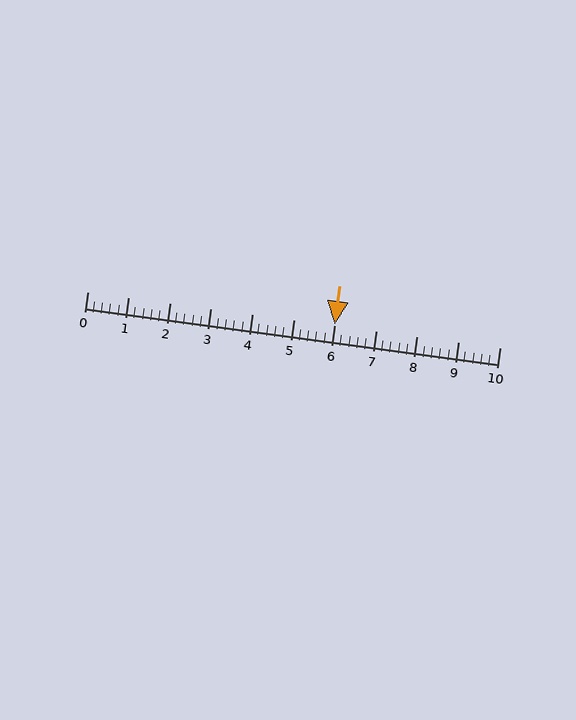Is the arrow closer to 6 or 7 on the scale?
The arrow is closer to 6.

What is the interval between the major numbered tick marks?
The major tick marks are spaced 1 units apart.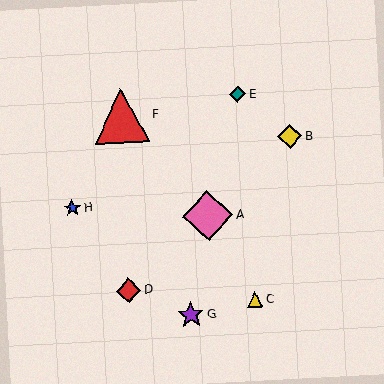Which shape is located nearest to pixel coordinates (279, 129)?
The yellow diamond (labeled B) at (290, 137) is nearest to that location.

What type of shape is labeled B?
Shape B is a yellow diamond.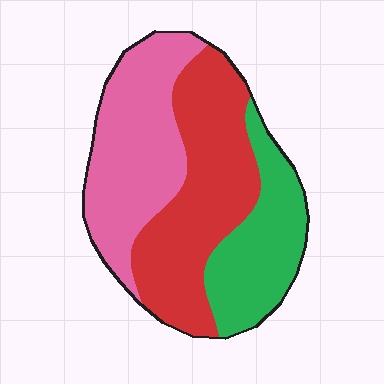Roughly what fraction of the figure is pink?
Pink takes up about one third (1/3) of the figure.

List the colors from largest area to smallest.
From largest to smallest: red, pink, green.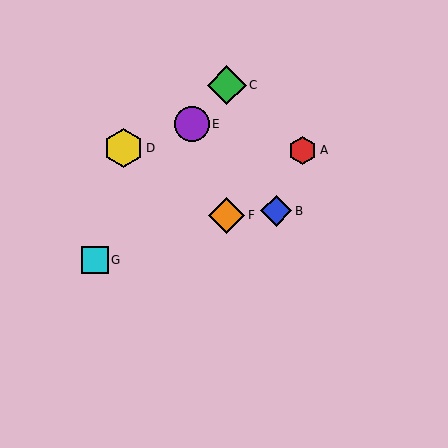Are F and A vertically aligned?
No, F is at x≈227 and A is at x≈303.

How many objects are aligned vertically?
2 objects (C, F) are aligned vertically.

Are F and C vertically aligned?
Yes, both are at x≈227.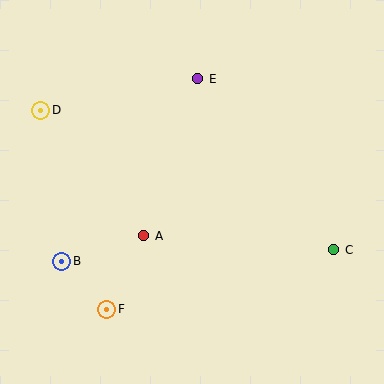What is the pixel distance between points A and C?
The distance between A and C is 190 pixels.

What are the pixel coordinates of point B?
Point B is at (62, 262).